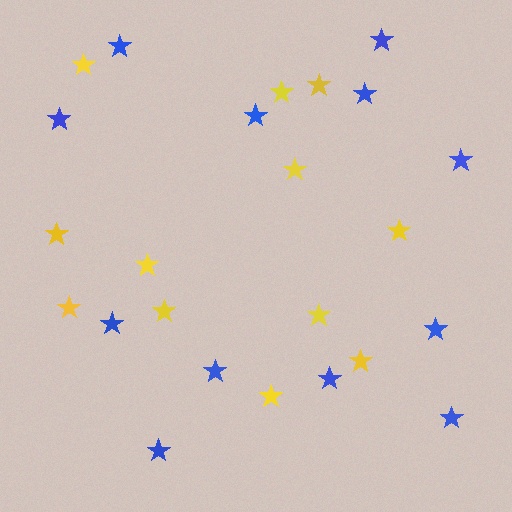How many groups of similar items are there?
There are 2 groups: one group of blue stars (12) and one group of yellow stars (12).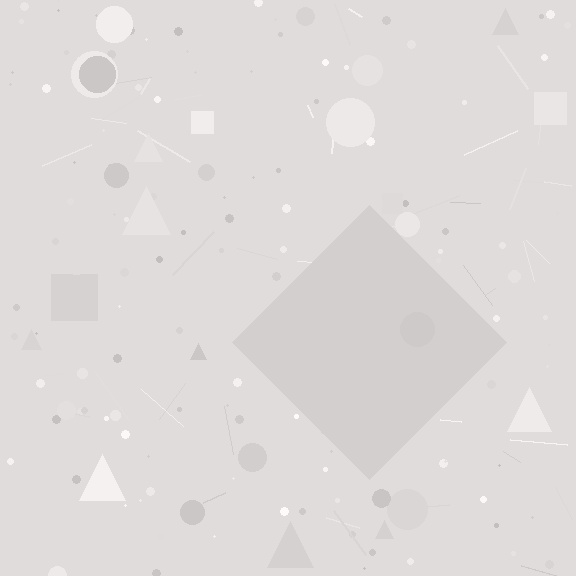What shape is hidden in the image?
A diamond is hidden in the image.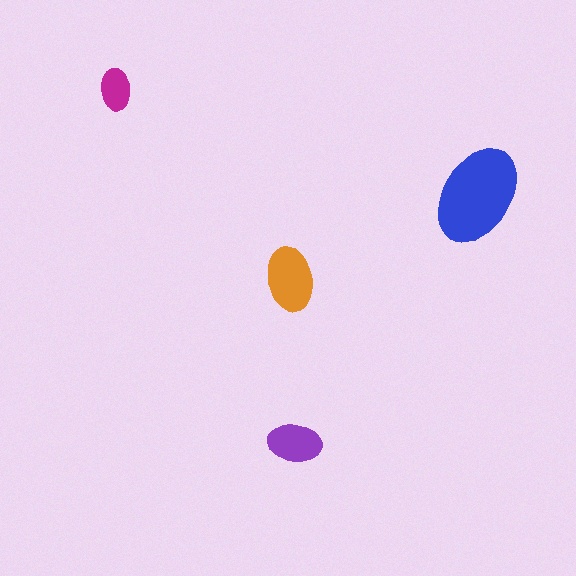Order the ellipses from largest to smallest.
the blue one, the orange one, the purple one, the magenta one.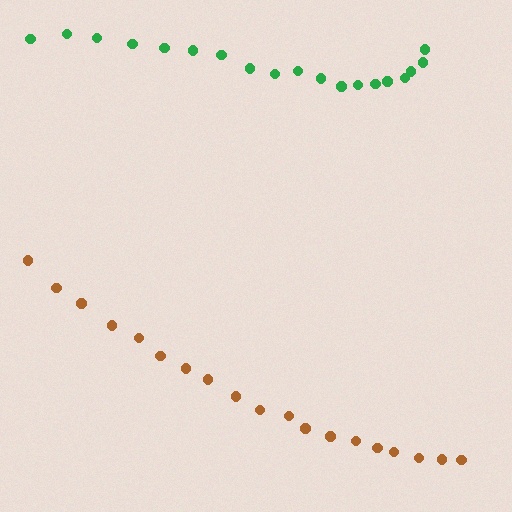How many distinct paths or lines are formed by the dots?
There are 2 distinct paths.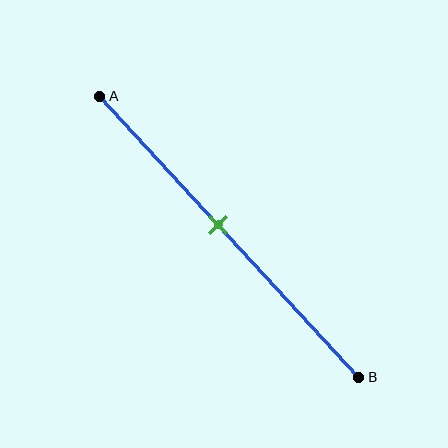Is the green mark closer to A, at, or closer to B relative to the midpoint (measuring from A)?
The green mark is closer to point A than the midpoint of segment AB.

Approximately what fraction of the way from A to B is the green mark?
The green mark is approximately 45% of the way from A to B.